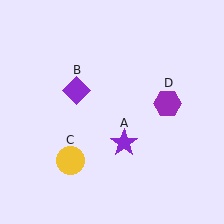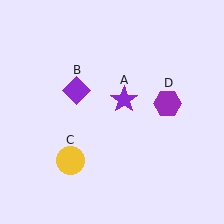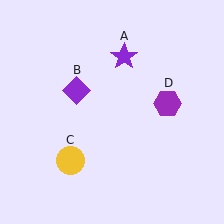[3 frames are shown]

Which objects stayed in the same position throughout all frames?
Purple diamond (object B) and yellow circle (object C) and purple hexagon (object D) remained stationary.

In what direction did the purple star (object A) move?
The purple star (object A) moved up.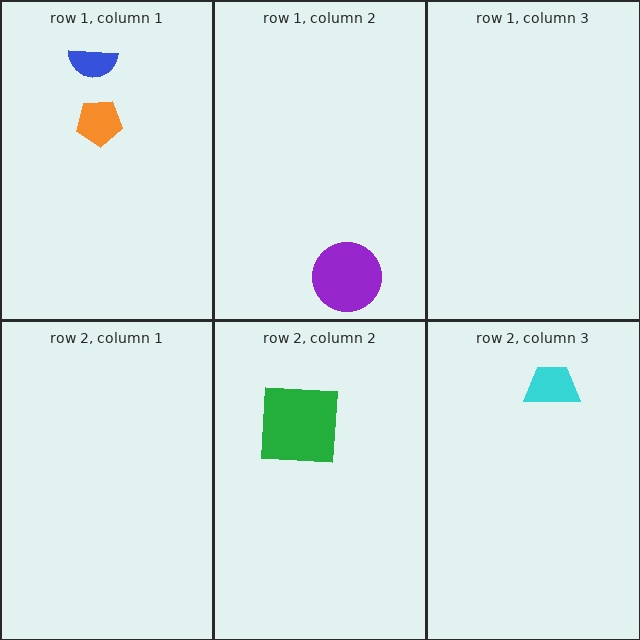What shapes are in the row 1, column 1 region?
The orange pentagon, the blue semicircle.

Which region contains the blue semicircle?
The row 1, column 1 region.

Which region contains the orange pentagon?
The row 1, column 1 region.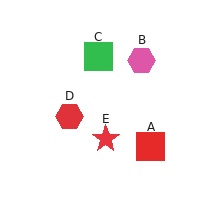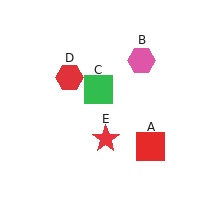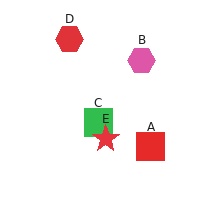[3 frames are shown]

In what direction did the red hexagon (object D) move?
The red hexagon (object D) moved up.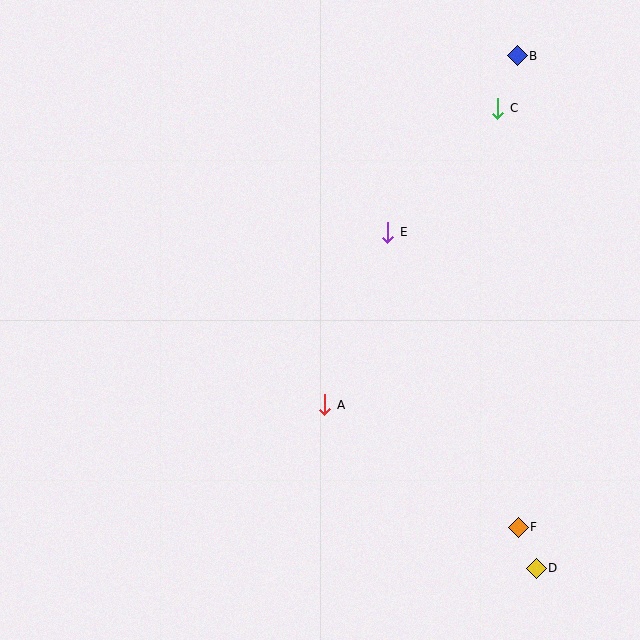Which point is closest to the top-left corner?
Point E is closest to the top-left corner.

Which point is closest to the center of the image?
Point A at (325, 405) is closest to the center.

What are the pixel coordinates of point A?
Point A is at (325, 405).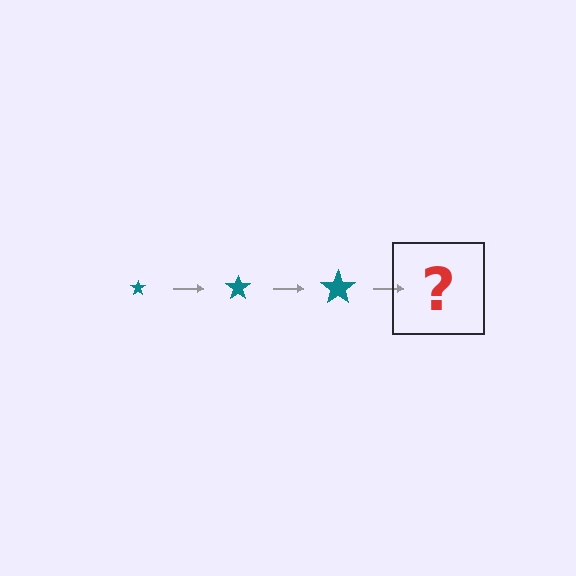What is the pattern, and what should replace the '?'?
The pattern is that the star gets progressively larger each step. The '?' should be a teal star, larger than the previous one.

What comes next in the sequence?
The next element should be a teal star, larger than the previous one.